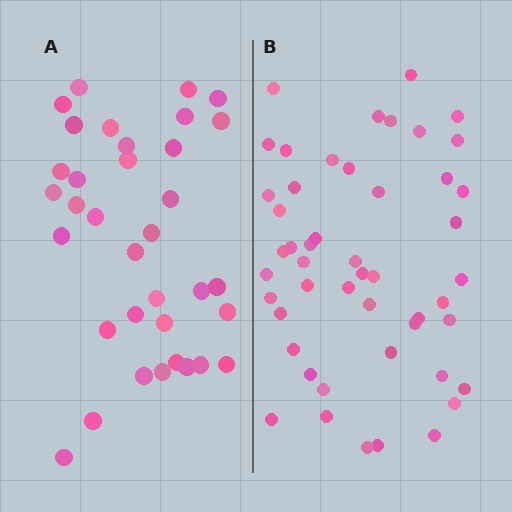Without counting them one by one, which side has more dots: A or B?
Region B (the right region) has more dots.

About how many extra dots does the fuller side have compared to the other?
Region B has approximately 15 more dots than region A.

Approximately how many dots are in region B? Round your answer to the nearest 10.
About 50 dots. (The exact count is 49, which rounds to 50.)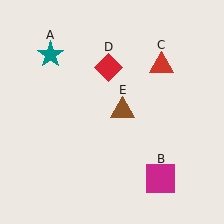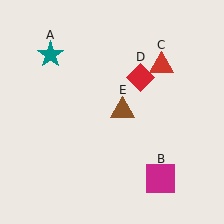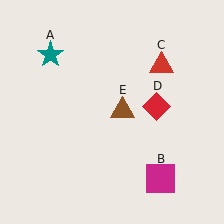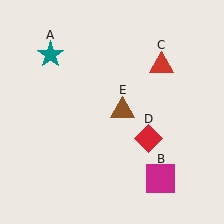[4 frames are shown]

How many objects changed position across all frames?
1 object changed position: red diamond (object D).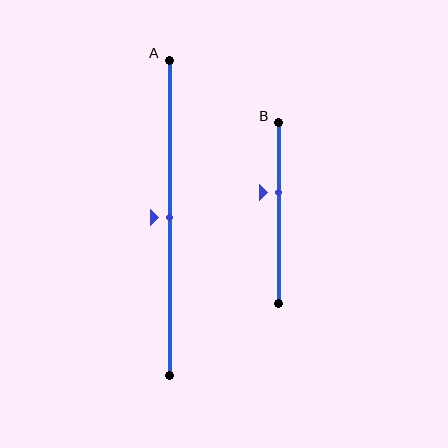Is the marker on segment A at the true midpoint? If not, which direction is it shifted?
Yes, the marker on segment A is at the true midpoint.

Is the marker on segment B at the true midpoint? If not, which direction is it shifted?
No, the marker on segment B is shifted upward by about 12% of the segment length.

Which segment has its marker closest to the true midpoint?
Segment A has its marker closest to the true midpoint.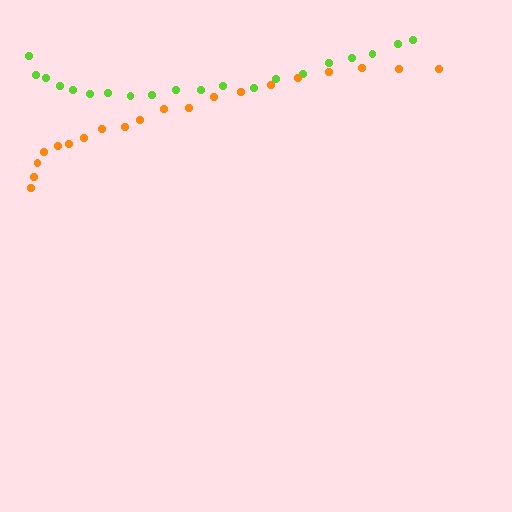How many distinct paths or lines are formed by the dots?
There are 2 distinct paths.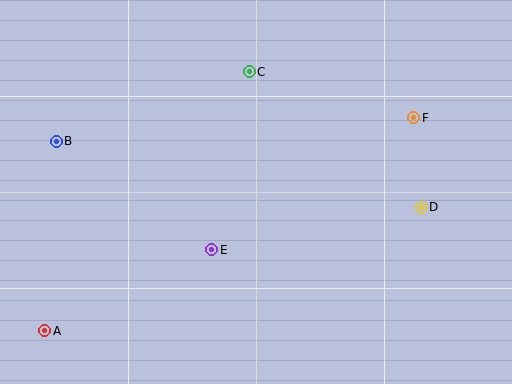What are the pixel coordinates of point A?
Point A is at (45, 331).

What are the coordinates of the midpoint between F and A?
The midpoint between F and A is at (229, 224).